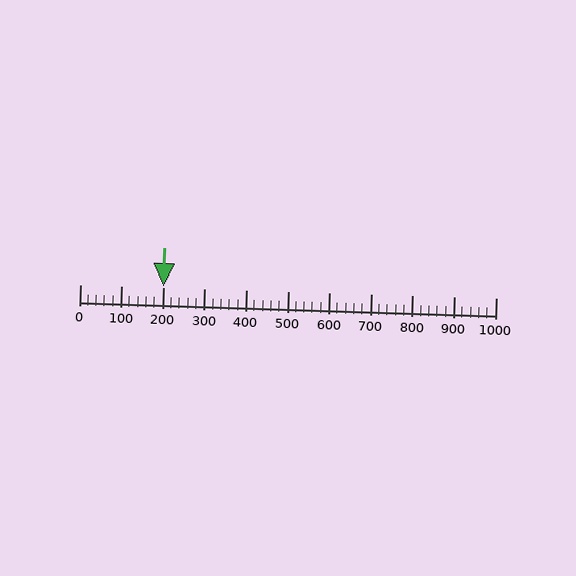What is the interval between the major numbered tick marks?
The major tick marks are spaced 100 units apart.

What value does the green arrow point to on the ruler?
The green arrow points to approximately 200.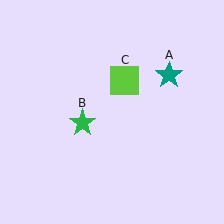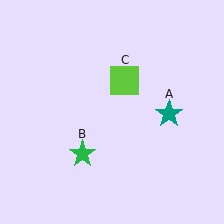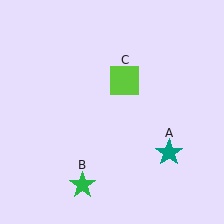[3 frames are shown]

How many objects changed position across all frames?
2 objects changed position: teal star (object A), green star (object B).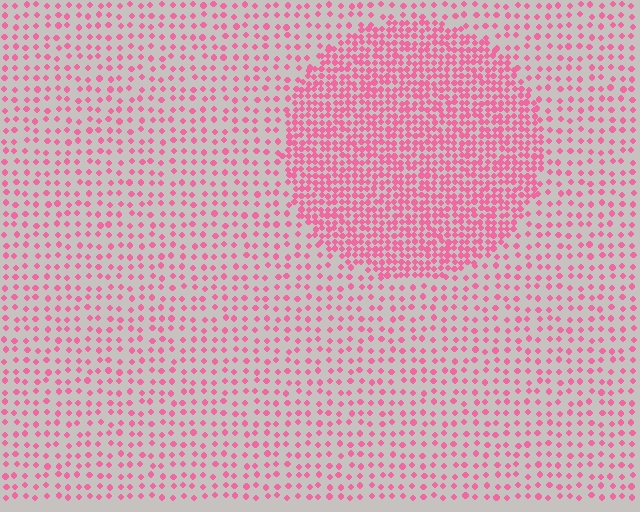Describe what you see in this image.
The image contains small pink elements arranged at two different densities. A circle-shaped region is visible where the elements are more densely packed than the surrounding area.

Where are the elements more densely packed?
The elements are more densely packed inside the circle boundary.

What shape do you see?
I see a circle.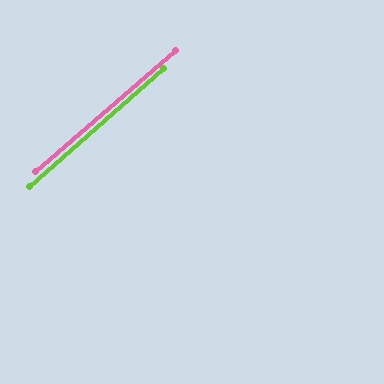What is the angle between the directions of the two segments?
Approximately 1 degree.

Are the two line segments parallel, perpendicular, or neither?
Parallel — their directions differ by only 0.7°.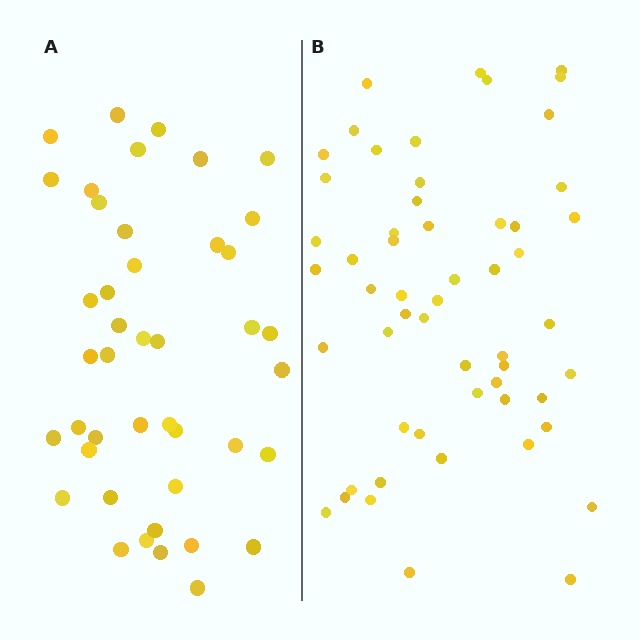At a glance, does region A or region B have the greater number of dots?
Region B (the right region) has more dots.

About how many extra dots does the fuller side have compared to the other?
Region B has roughly 12 or so more dots than region A.